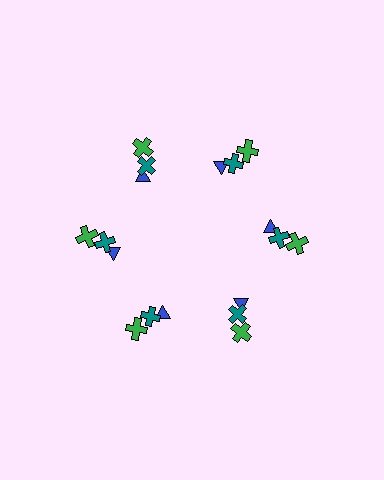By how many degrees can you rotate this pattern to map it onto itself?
The pattern maps onto itself every 60 degrees of rotation.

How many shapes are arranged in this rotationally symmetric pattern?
There are 18 shapes, arranged in 6 groups of 3.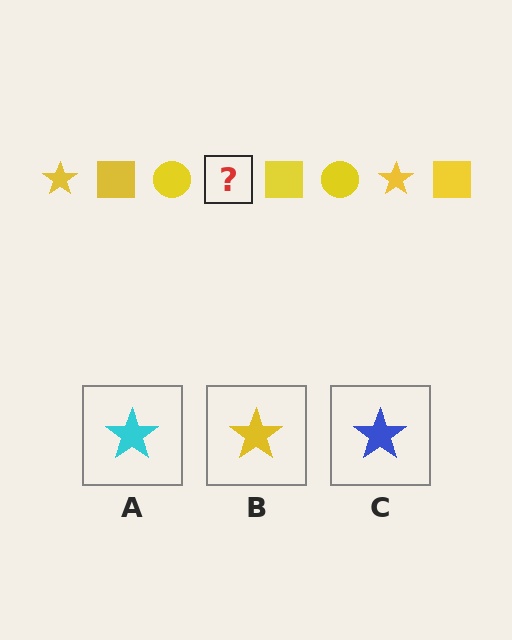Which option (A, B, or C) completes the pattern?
B.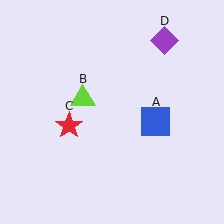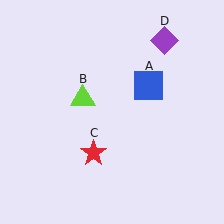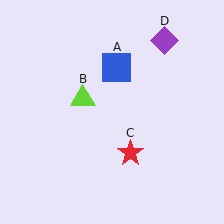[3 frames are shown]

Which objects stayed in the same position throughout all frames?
Lime triangle (object B) and purple diamond (object D) remained stationary.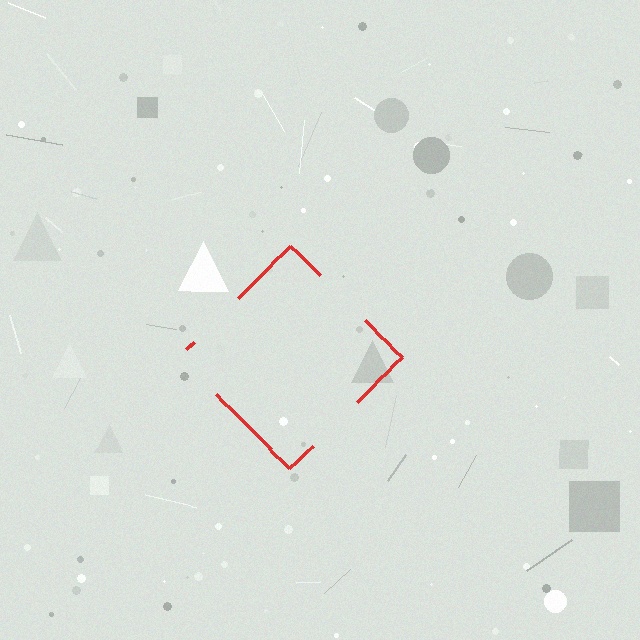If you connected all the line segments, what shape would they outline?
They would outline a diamond.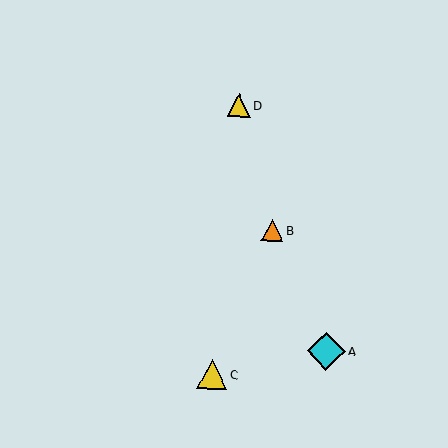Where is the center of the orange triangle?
The center of the orange triangle is at (272, 230).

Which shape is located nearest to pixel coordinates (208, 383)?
The yellow triangle (labeled C) at (212, 374) is nearest to that location.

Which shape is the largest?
The cyan diamond (labeled A) is the largest.